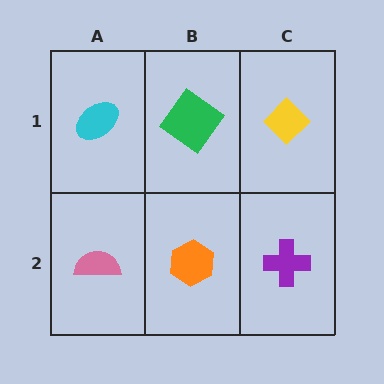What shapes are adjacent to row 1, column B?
An orange hexagon (row 2, column B), a cyan ellipse (row 1, column A), a yellow diamond (row 1, column C).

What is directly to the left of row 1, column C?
A green diamond.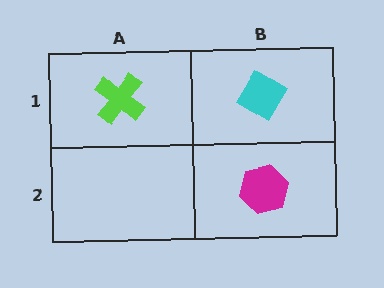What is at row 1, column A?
A lime cross.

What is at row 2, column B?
A magenta hexagon.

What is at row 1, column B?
A cyan diamond.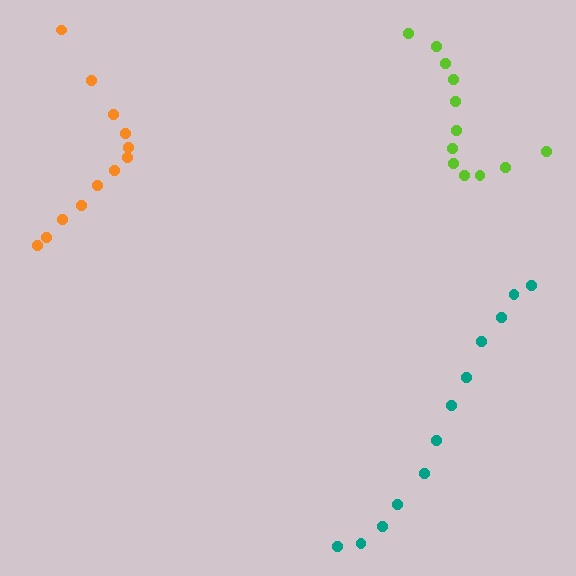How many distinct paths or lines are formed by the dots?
There are 3 distinct paths.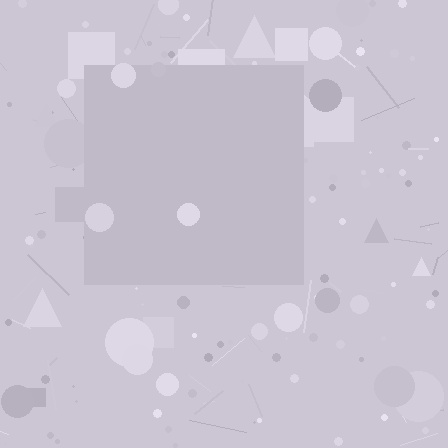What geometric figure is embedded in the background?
A square is embedded in the background.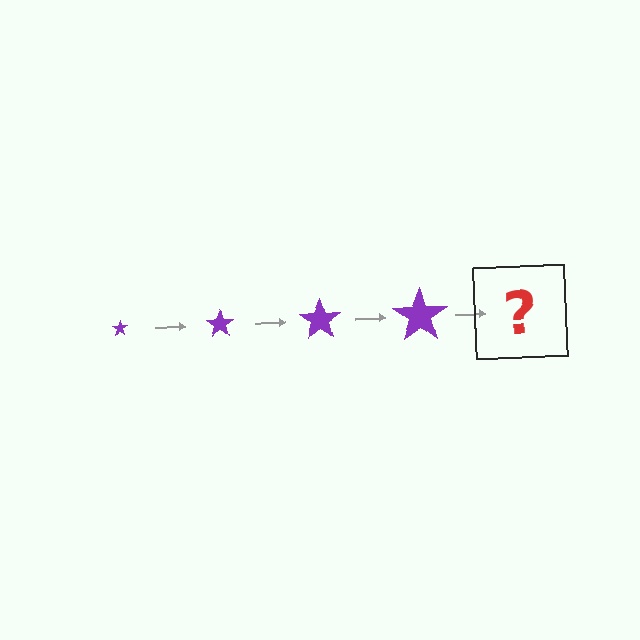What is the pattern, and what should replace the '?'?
The pattern is that the star gets progressively larger each step. The '?' should be a purple star, larger than the previous one.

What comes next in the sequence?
The next element should be a purple star, larger than the previous one.